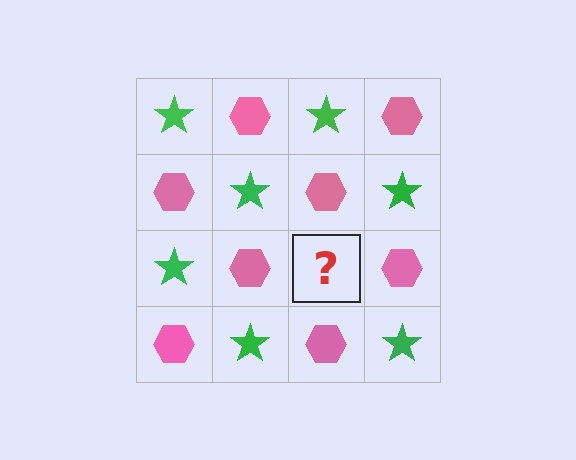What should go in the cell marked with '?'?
The missing cell should contain a green star.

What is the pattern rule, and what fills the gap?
The rule is that it alternates green star and pink hexagon in a checkerboard pattern. The gap should be filled with a green star.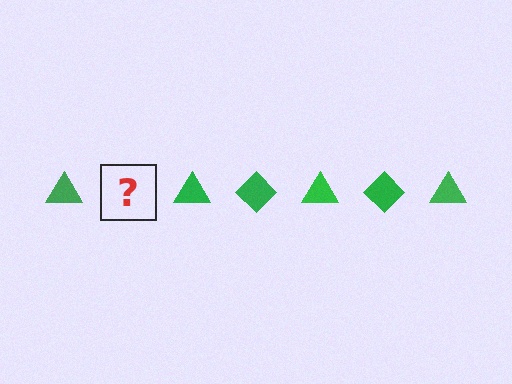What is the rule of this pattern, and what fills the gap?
The rule is that the pattern cycles through triangle, diamond shapes in green. The gap should be filled with a green diamond.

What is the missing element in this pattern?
The missing element is a green diamond.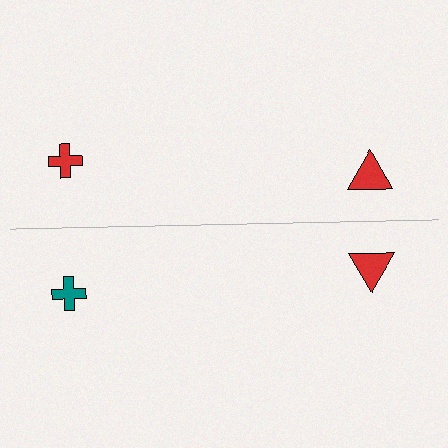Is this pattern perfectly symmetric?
No, the pattern is not perfectly symmetric. The teal cross on the bottom side breaks the symmetry — its mirror counterpart is red.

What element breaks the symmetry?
The teal cross on the bottom side breaks the symmetry — its mirror counterpart is red.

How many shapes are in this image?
There are 4 shapes in this image.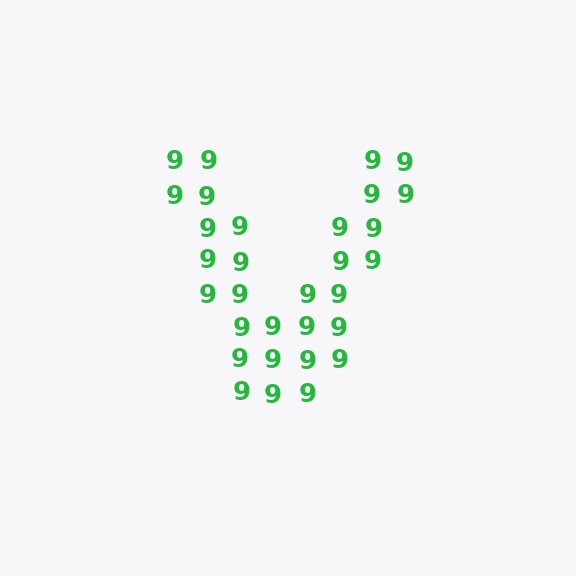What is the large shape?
The large shape is the letter V.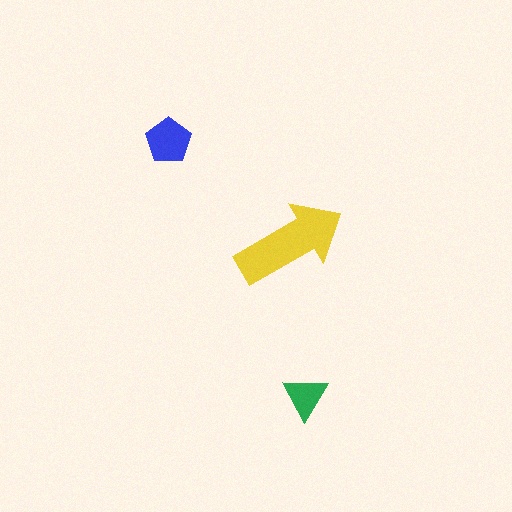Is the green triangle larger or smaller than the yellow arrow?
Smaller.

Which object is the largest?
The yellow arrow.